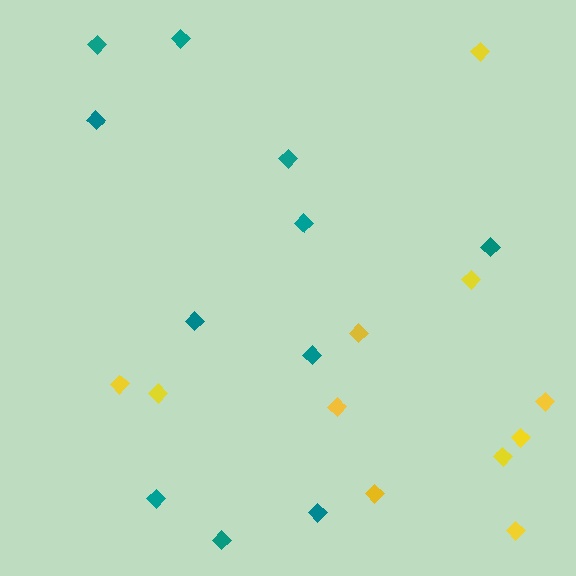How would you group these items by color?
There are 2 groups: one group of yellow diamonds (11) and one group of teal diamonds (11).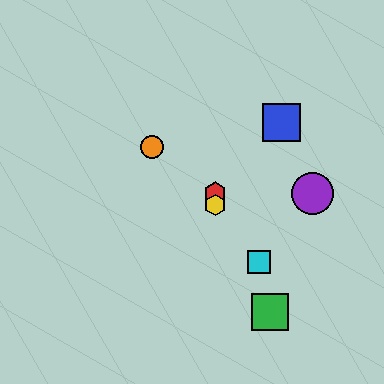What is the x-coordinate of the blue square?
The blue square is at x≈281.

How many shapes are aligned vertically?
2 shapes (the red hexagon, the yellow hexagon) are aligned vertically.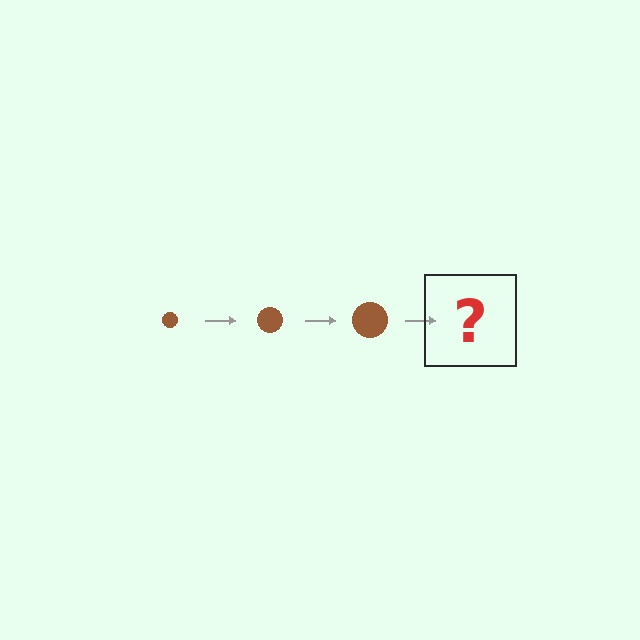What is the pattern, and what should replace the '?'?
The pattern is that the circle gets progressively larger each step. The '?' should be a brown circle, larger than the previous one.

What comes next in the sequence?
The next element should be a brown circle, larger than the previous one.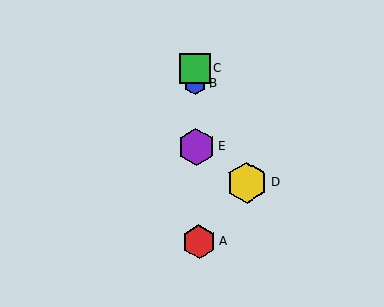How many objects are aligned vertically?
4 objects (A, B, C, E) are aligned vertically.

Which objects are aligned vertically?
Objects A, B, C, E are aligned vertically.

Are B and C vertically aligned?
Yes, both are at x≈195.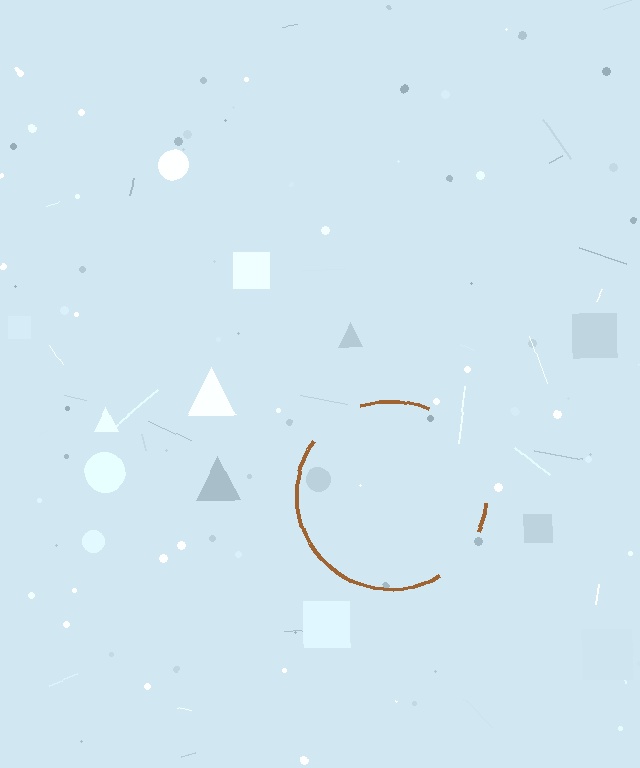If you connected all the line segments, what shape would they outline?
They would outline a circle.